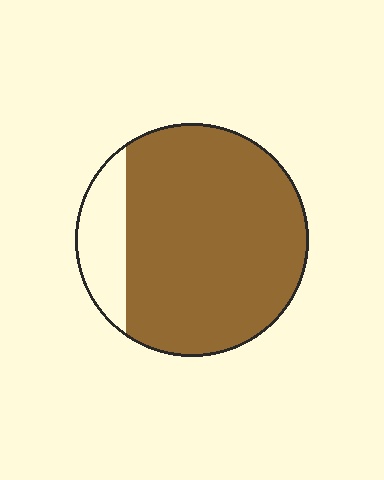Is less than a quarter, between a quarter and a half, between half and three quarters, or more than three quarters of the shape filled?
More than three quarters.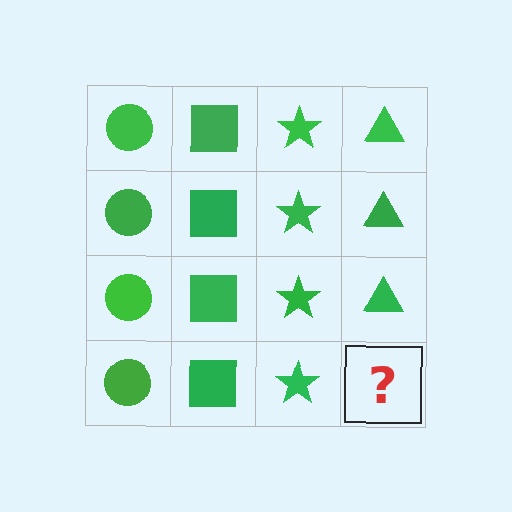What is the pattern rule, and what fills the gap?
The rule is that each column has a consistent shape. The gap should be filled with a green triangle.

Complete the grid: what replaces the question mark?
The question mark should be replaced with a green triangle.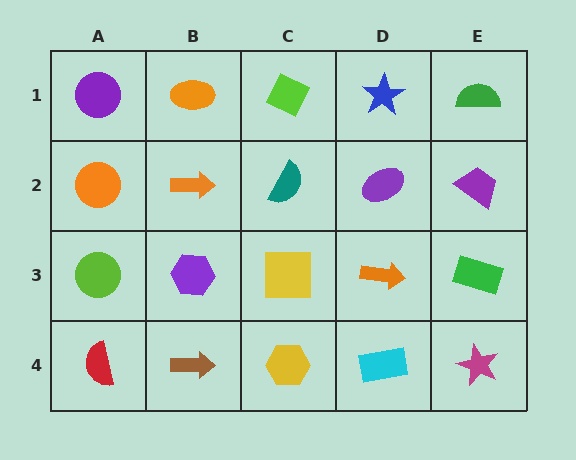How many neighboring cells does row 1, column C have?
3.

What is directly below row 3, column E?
A magenta star.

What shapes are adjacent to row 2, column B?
An orange ellipse (row 1, column B), a purple hexagon (row 3, column B), an orange circle (row 2, column A), a teal semicircle (row 2, column C).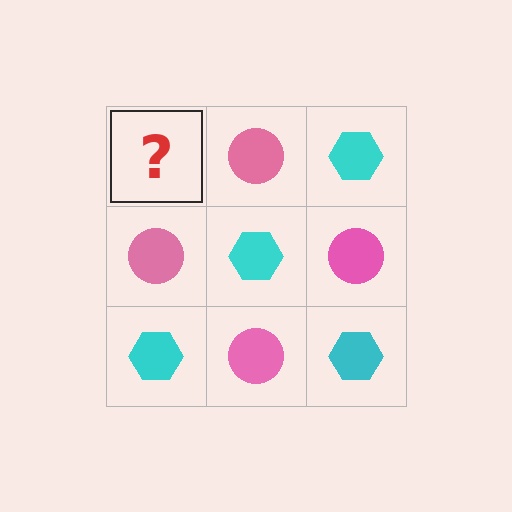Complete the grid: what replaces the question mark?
The question mark should be replaced with a cyan hexagon.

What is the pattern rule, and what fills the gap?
The rule is that it alternates cyan hexagon and pink circle in a checkerboard pattern. The gap should be filled with a cyan hexagon.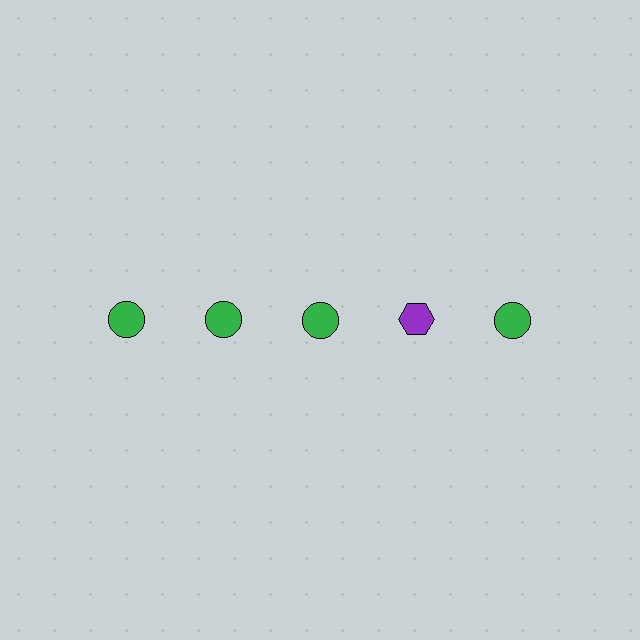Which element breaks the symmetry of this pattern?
The purple hexagon in the top row, second from right column breaks the symmetry. All other shapes are green circles.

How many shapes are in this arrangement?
There are 5 shapes arranged in a grid pattern.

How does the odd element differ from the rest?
It differs in both color (purple instead of green) and shape (hexagon instead of circle).